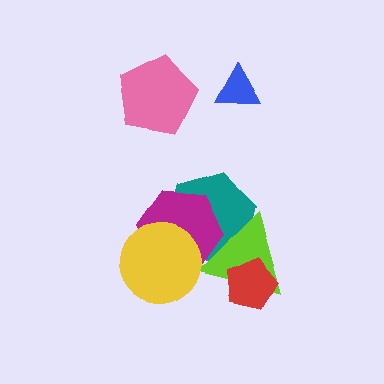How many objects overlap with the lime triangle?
3 objects overlap with the lime triangle.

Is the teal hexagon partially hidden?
Yes, it is partially covered by another shape.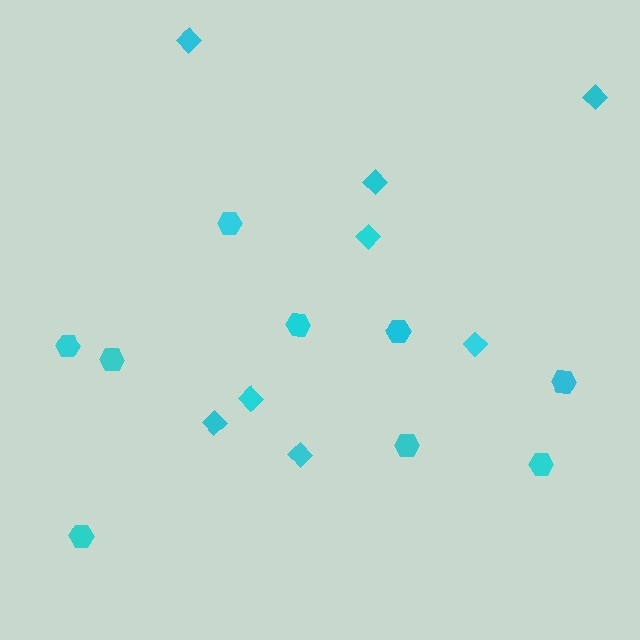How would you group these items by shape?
There are 2 groups: one group of hexagons (9) and one group of diamonds (8).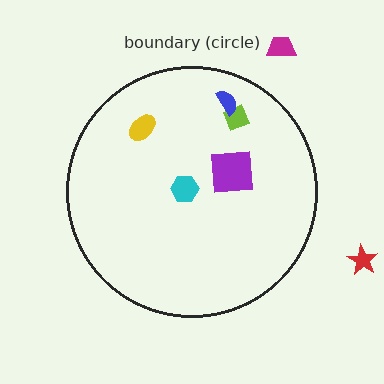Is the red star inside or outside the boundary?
Outside.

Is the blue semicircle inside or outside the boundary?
Inside.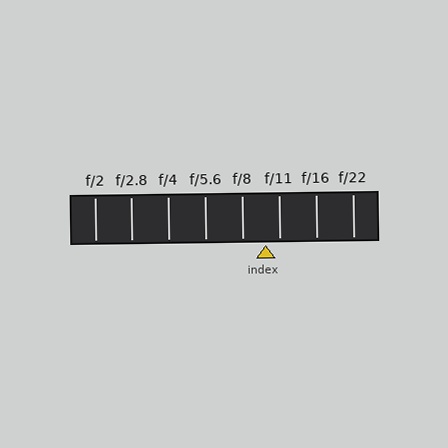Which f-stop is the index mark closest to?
The index mark is closest to f/11.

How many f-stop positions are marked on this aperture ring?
There are 8 f-stop positions marked.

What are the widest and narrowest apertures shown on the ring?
The widest aperture shown is f/2 and the narrowest is f/22.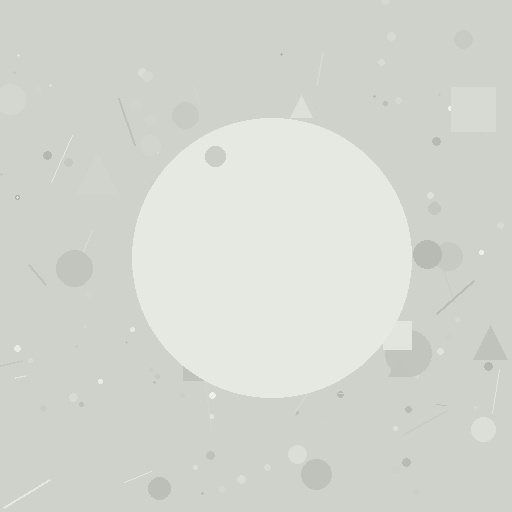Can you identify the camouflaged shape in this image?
The camouflaged shape is a circle.